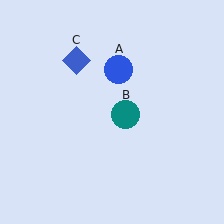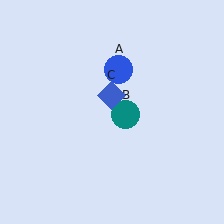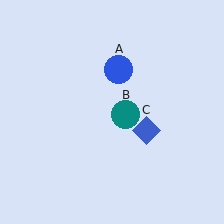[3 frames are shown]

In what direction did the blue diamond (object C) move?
The blue diamond (object C) moved down and to the right.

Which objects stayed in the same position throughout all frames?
Blue circle (object A) and teal circle (object B) remained stationary.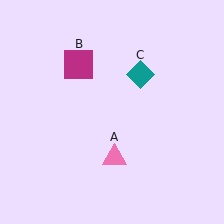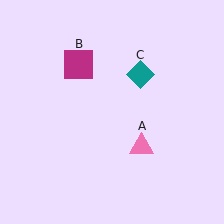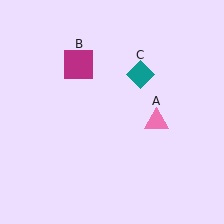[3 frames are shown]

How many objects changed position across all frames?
1 object changed position: pink triangle (object A).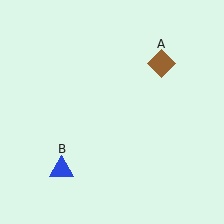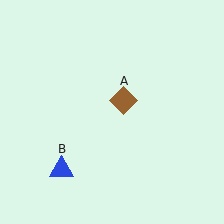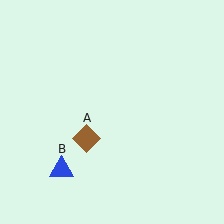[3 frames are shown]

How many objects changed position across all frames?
1 object changed position: brown diamond (object A).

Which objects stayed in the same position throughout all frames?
Blue triangle (object B) remained stationary.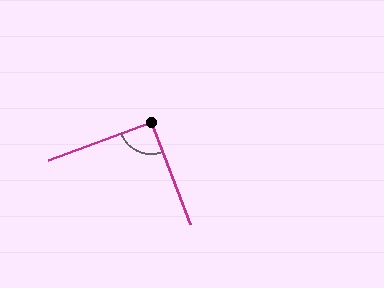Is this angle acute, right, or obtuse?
It is approximately a right angle.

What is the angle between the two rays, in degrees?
Approximately 90 degrees.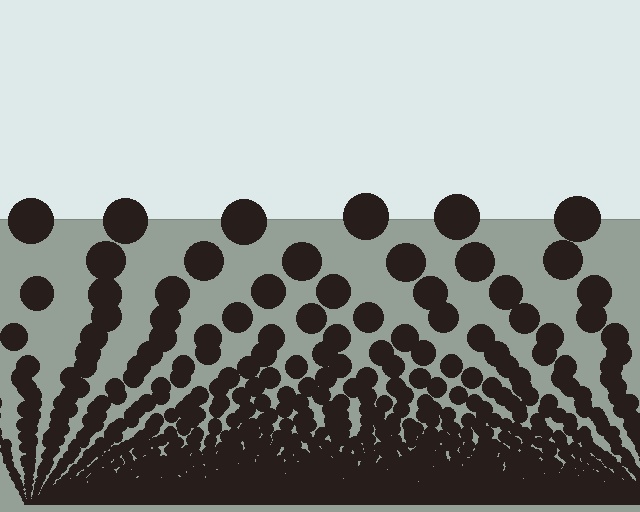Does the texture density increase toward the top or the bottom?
Density increases toward the bottom.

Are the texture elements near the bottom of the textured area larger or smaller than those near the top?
Smaller. The gradient is inverted — elements near the bottom are smaller and denser.